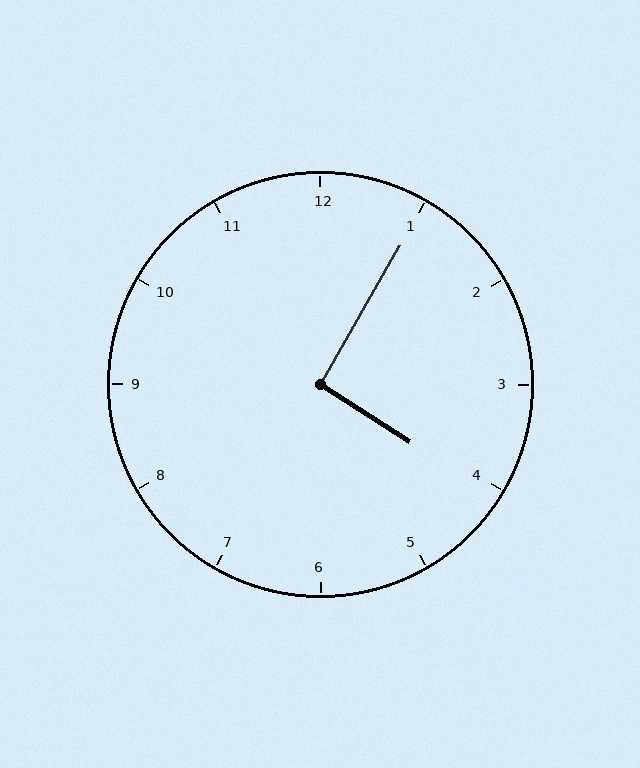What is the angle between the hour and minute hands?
Approximately 92 degrees.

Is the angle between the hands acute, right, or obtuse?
It is right.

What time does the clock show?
4:05.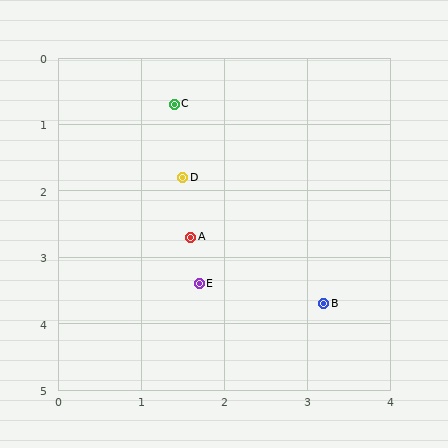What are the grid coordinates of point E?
Point E is at approximately (1.7, 3.4).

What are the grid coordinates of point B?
Point B is at approximately (3.2, 3.7).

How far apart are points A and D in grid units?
Points A and D are about 0.9 grid units apart.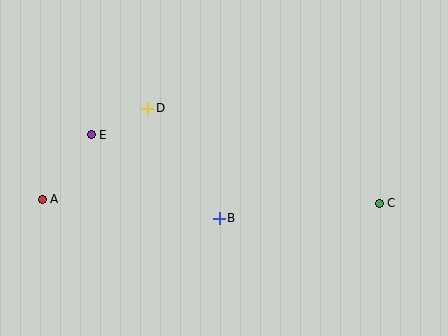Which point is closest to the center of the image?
Point B at (219, 218) is closest to the center.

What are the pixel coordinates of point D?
Point D is at (148, 108).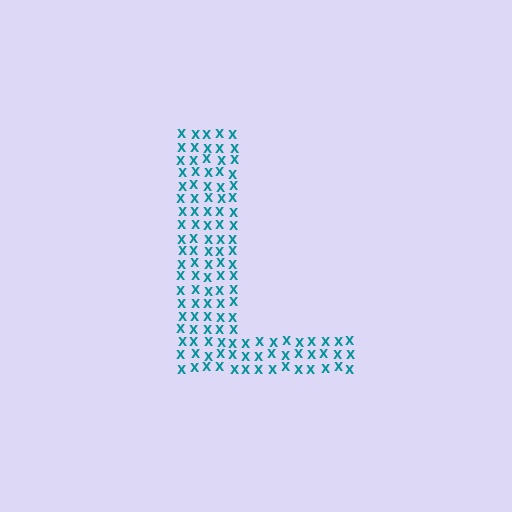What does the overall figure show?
The overall figure shows the letter L.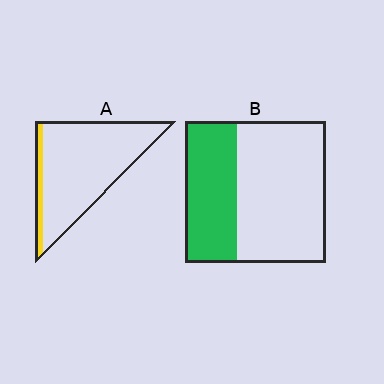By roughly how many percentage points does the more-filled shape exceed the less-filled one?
By roughly 25 percentage points (B over A).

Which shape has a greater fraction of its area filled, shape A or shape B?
Shape B.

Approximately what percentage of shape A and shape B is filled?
A is approximately 10% and B is approximately 35%.